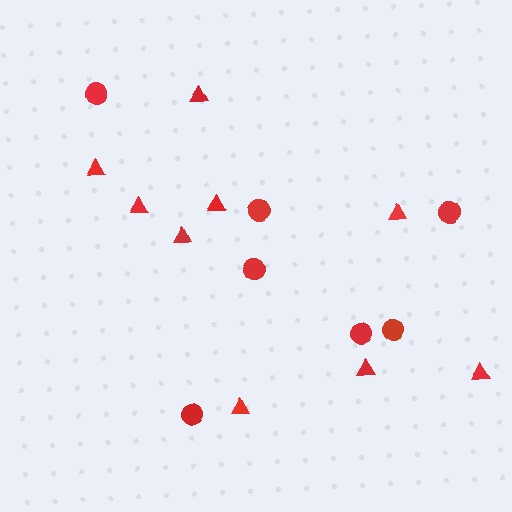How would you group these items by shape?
There are 2 groups: one group of triangles (9) and one group of circles (7).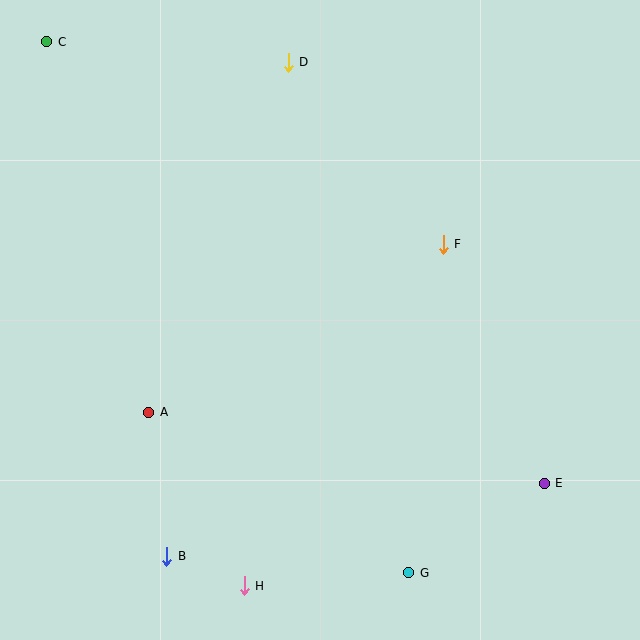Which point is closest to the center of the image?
Point F at (443, 244) is closest to the center.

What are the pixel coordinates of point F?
Point F is at (443, 244).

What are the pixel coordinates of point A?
Point A is at (149, 412).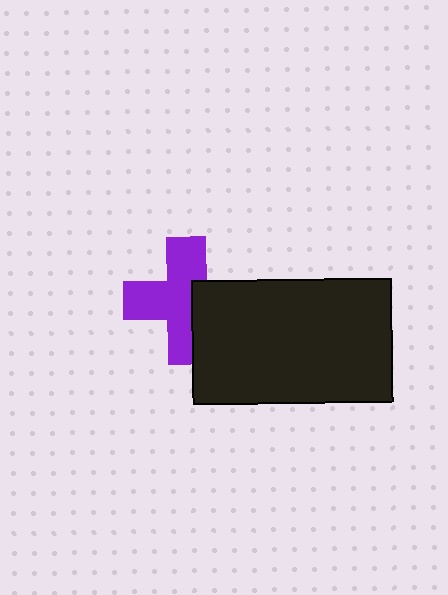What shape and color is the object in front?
The object in front is a black rectangle.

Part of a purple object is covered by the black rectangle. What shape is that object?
It is a cross.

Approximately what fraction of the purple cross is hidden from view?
Roughly 36% of the purple cross is hidden behind the black rectangle.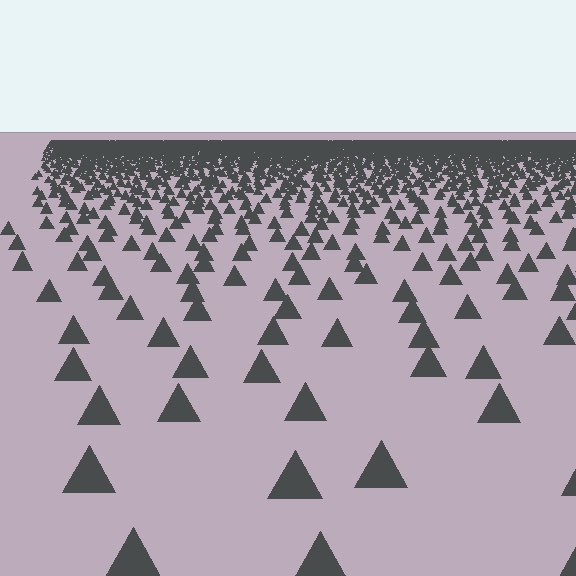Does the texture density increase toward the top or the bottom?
Density increases toward the top.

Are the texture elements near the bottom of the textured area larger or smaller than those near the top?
Larger. Near the bottom, elements are closer to the viewer and appear at a bigger on-screen size.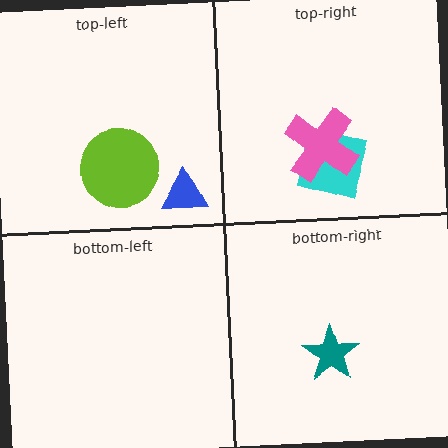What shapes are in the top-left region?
The lime circle, the blue triangle.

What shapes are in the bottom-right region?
The teal star.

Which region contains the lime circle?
The top-left region.